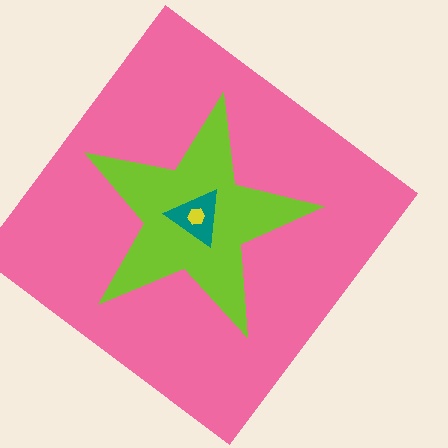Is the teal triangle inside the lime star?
Yes.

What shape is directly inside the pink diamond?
The lime star.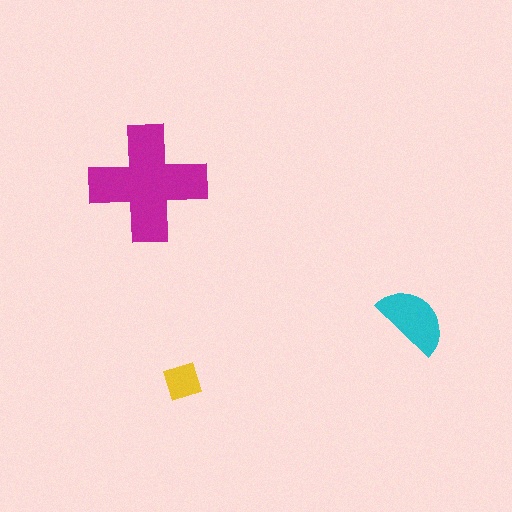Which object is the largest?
The magenta cross.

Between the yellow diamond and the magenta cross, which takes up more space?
The magenta cross.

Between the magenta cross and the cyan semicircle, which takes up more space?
The magenta cross.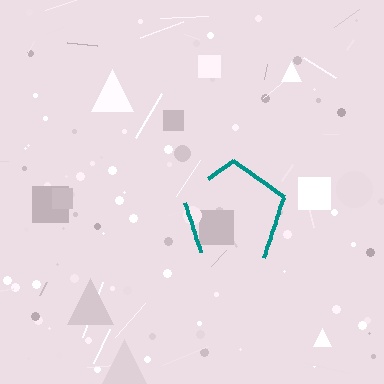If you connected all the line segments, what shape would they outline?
They would outline a pentagon.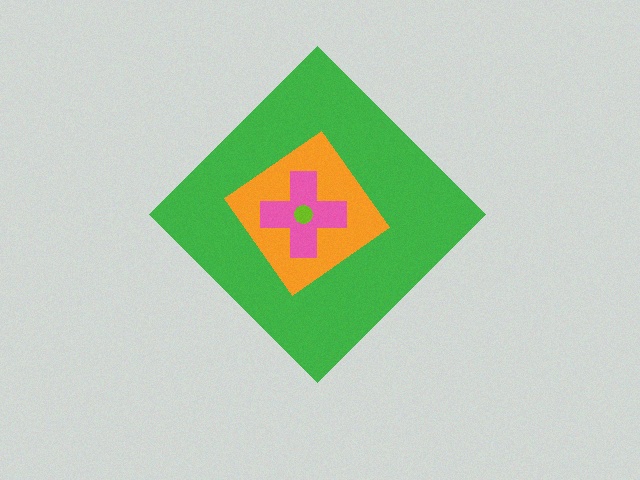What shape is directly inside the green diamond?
The orange diamond.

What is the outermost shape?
The green diamond.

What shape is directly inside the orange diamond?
The pink cross.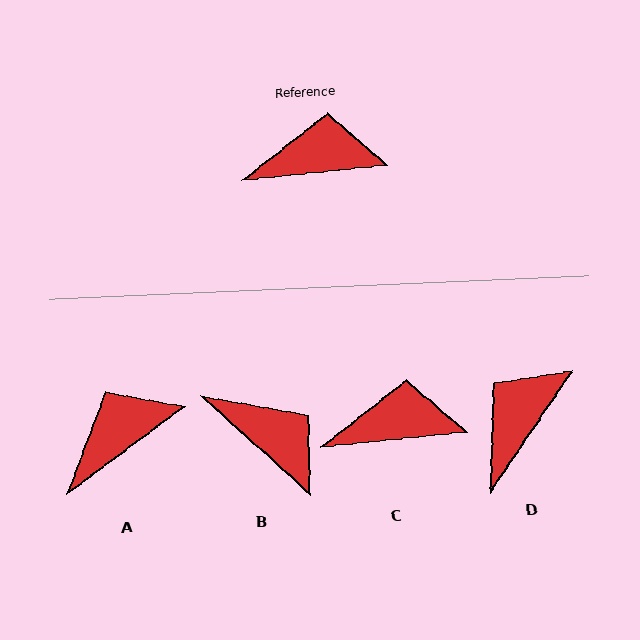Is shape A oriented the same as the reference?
No, it is off by about 31 degrees.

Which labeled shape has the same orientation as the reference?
C.